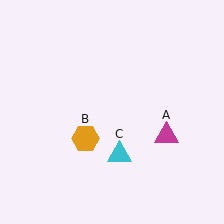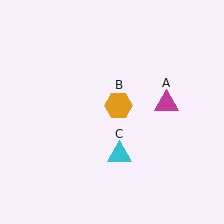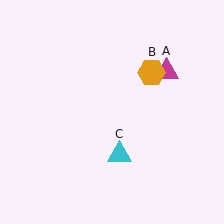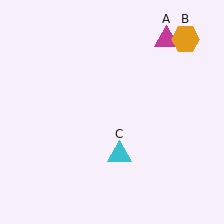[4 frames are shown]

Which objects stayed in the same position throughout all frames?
Cyan triangle (object C) remained stationary.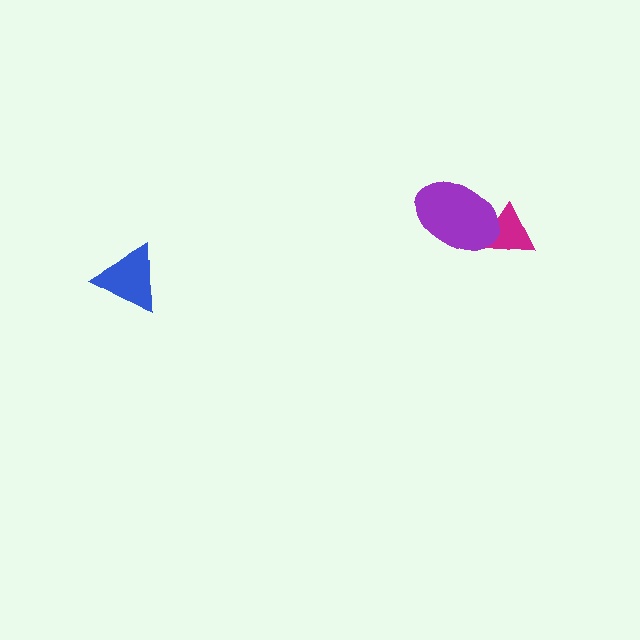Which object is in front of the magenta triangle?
The purple ellipse is in front of the magenta triangle.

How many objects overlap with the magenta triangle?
1 object overlaps with the magenta triangle.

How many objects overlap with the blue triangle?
0 objects overlap with the blue triangle.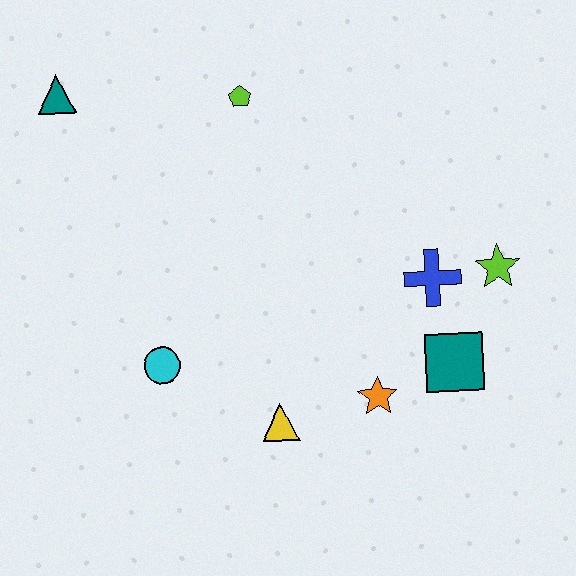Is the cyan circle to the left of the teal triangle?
No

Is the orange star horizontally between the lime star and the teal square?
No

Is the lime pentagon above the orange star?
Yes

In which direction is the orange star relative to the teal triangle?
The orange star is below the teal triangle.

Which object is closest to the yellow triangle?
The orange star is closest to the yellow triangle.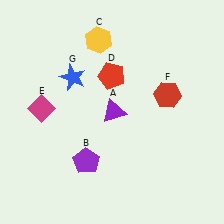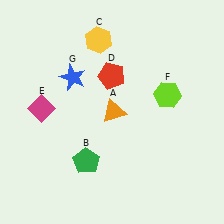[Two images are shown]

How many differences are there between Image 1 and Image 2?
There are 3 differences between the two images.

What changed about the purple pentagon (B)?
In Image 1, B is purple. In Image 2, it changed to green.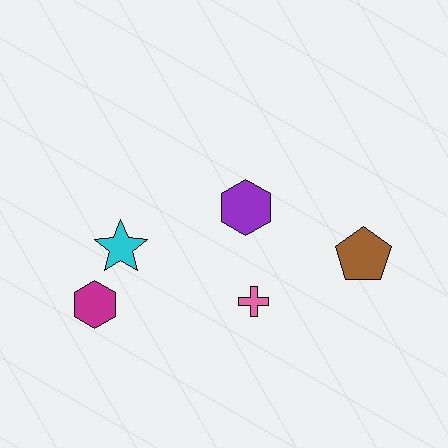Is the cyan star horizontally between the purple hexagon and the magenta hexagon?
Yes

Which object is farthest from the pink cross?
The magenta hexagon is farthest from the pink cross.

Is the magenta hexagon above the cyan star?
No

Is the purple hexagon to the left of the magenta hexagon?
No